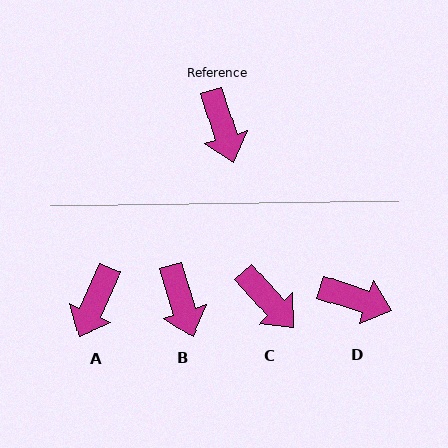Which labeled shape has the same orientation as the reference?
B.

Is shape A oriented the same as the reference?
No, it is off by about 41 degrees.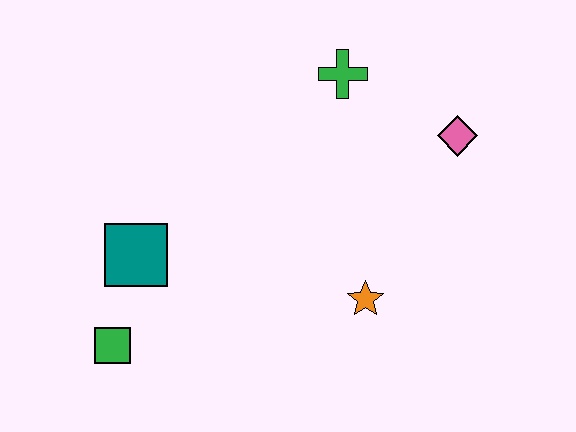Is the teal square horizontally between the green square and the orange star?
Yes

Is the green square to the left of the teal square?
Yes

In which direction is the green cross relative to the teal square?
The green cross is to the right of the teal square.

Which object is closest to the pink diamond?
The green cross is closest to the pink diamond.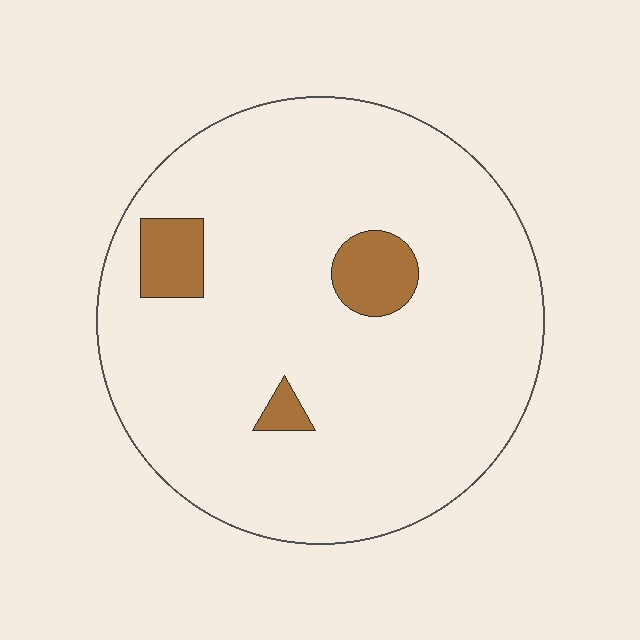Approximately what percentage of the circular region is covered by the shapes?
Approximately 10%.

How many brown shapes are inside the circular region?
3.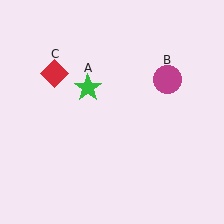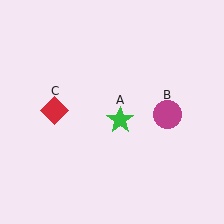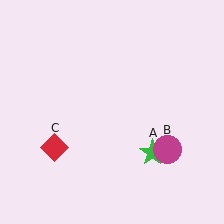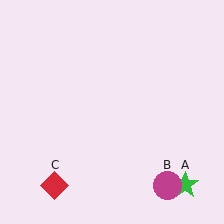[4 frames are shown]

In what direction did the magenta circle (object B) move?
The magenta circle (object B) moved down.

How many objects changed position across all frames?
3 objects changed position: green star (object A), magenta circle (object B), red diamond (object C).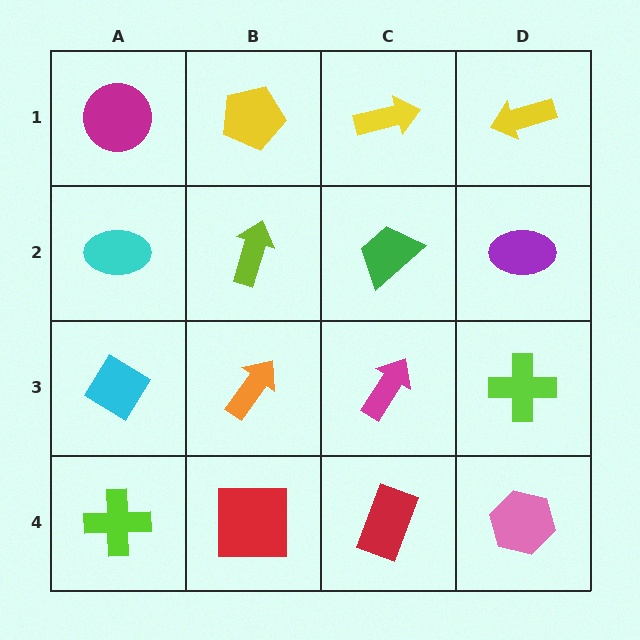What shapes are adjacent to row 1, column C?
A green trapezoid (row 2, column C), a yellow pentagon (row 1, column B), a yellow arrow (row 1, column D).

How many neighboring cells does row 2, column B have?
4.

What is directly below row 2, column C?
A magenta arrow.